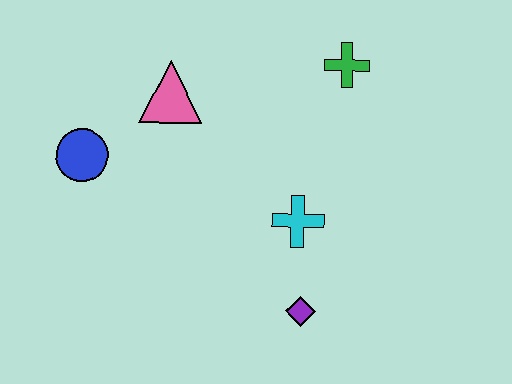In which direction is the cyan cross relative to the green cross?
The cyan cross is below the green cross.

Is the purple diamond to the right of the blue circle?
Yes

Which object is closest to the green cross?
The cyan cross is closest to the green cross.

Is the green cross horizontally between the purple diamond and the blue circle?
No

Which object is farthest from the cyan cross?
The blue circle is farthest from the cyan cross.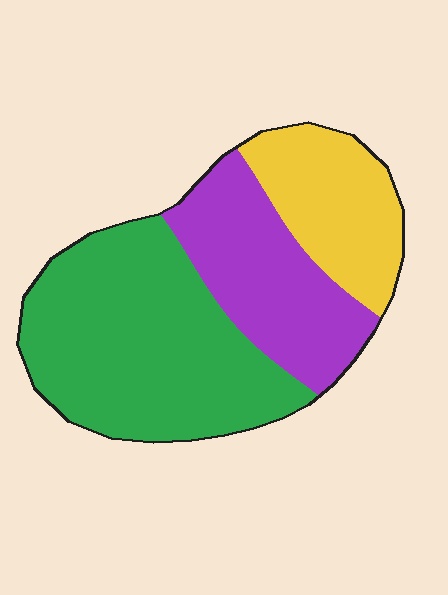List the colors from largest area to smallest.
From largest to smallest: green, purple, yellow.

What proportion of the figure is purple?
Purple covers roughly 30% of the figure.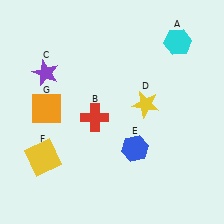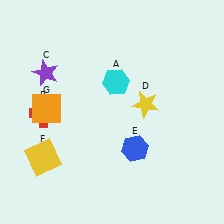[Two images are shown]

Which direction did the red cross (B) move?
The red cross (B) moved left.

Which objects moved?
The objects that moved are: the cyan hexagon (A), the red cross (B).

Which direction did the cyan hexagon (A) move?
The cyan hexagon (A) moved left.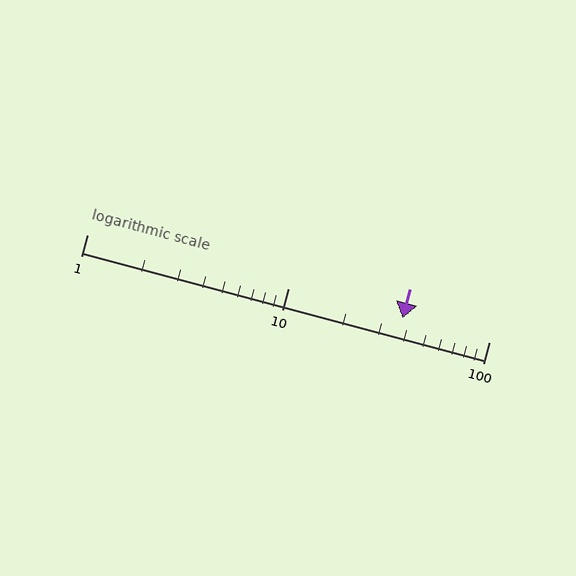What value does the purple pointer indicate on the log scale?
The pointer indicates approximately 37.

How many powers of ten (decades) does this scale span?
The scale spans 2 decades, from 1 to 100.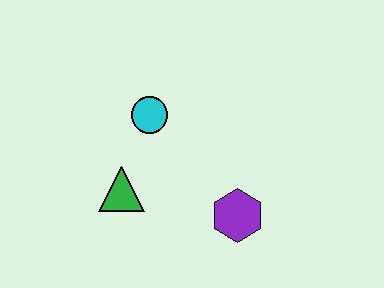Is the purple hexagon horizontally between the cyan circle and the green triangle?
No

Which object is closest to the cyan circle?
The green triangle is closest to the cyan circle.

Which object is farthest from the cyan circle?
The purple hexagon is farthest from the cyan circle.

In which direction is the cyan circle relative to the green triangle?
The cyan circle is above the green triangle.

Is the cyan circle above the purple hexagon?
Yes